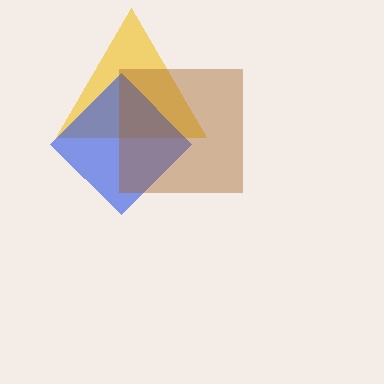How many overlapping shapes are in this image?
There are 3 overlapping shapes in the image.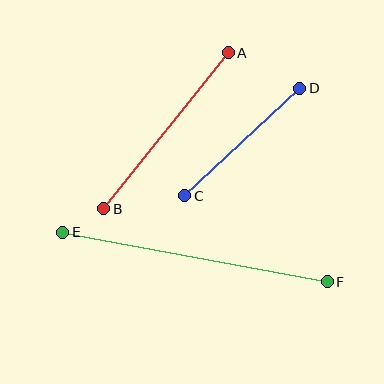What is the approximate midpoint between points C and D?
The midpoint is at approximately (242, 142) pixels.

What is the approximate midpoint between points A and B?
The midpoint is at approximately (166, 131) pixels.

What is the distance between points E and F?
The distance is approximately 269 pixels.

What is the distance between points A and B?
The distance is approximately 199 pixels.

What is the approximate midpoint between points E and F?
The midpoint is at approximately (195, 257) pixels.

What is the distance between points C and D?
The distance is approximately 157 pixels.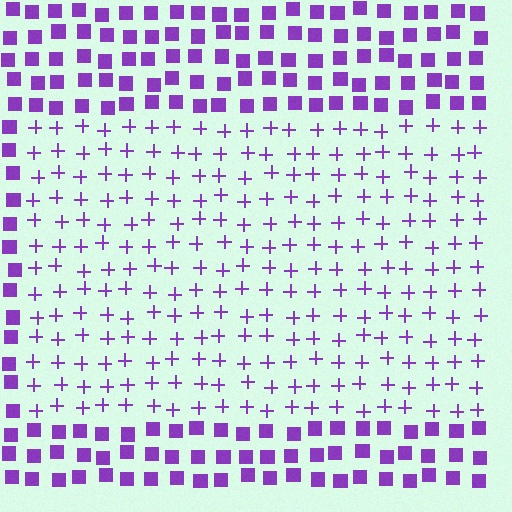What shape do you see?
I see a rectangle.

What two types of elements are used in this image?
The image uses plus signs inside the rectangle region and squares outside it.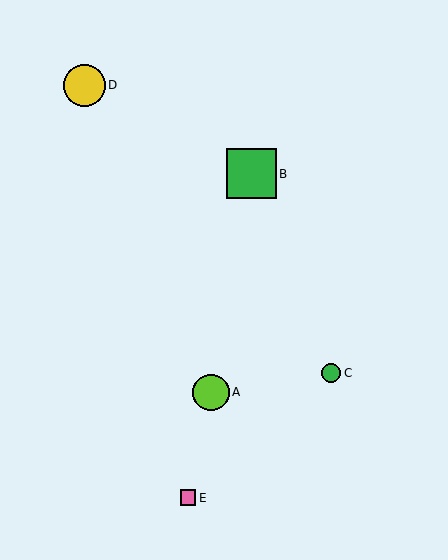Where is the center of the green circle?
The center of the green circle is at (331, 373).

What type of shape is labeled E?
Shape E is a pink square.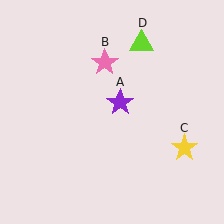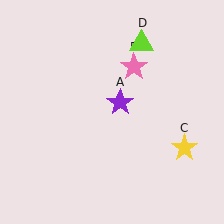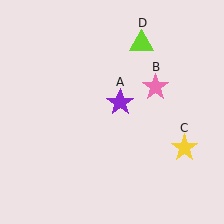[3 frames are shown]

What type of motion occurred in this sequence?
The pink star (object B) rotated clockwise around the center of the scene.